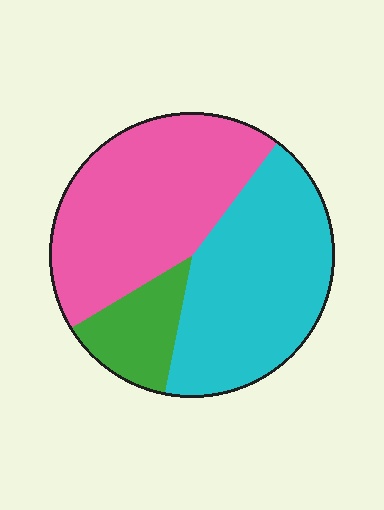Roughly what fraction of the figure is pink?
Pink covers roughly 45% of the figure.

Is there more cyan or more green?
Cyan.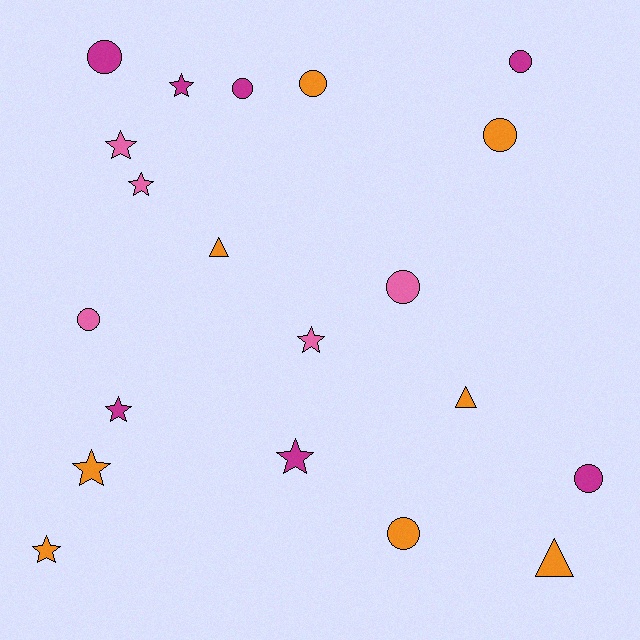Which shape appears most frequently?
Circle, with 9 objects.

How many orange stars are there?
There are 2 orange stars.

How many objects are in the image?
There are 20 objects.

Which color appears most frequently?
Orange, with 8 objects.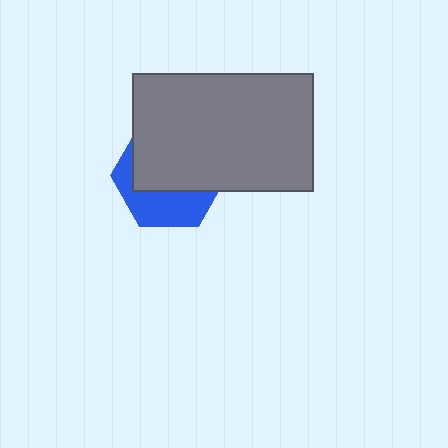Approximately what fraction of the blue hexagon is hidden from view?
Roughly 61% of the blue hexagon is hidden behind the gray rectangle.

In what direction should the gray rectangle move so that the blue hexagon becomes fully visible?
The gray rectangle should move up. That is the shortest direction to clear the overlap and leave the blue hexagon fully visible.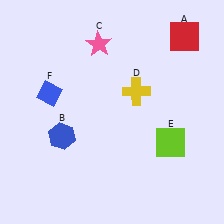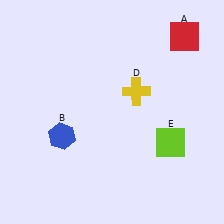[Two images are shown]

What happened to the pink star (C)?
The pink star (C) was removed in Image 2. It was in the top-left area of Image 1.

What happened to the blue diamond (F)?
The blue diamond (F) was removed in Image 2. It was in the top-left area of Image 1.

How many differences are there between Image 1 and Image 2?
There are 2 differences between the two images.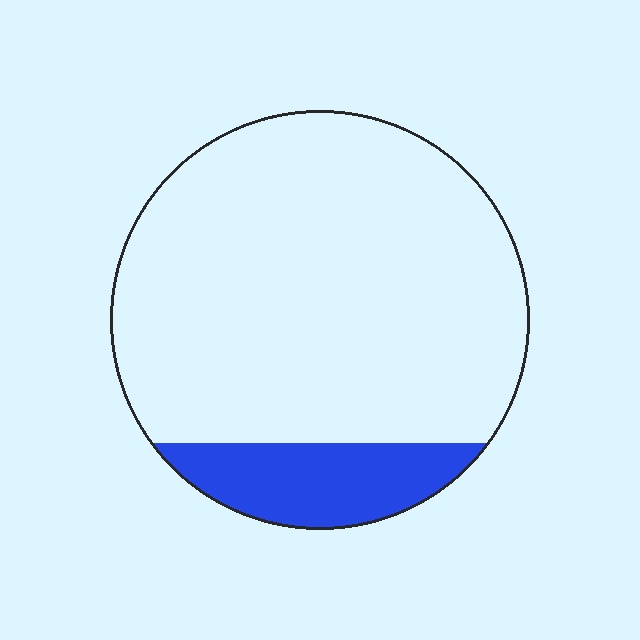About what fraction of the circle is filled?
About one sixth (1/6).